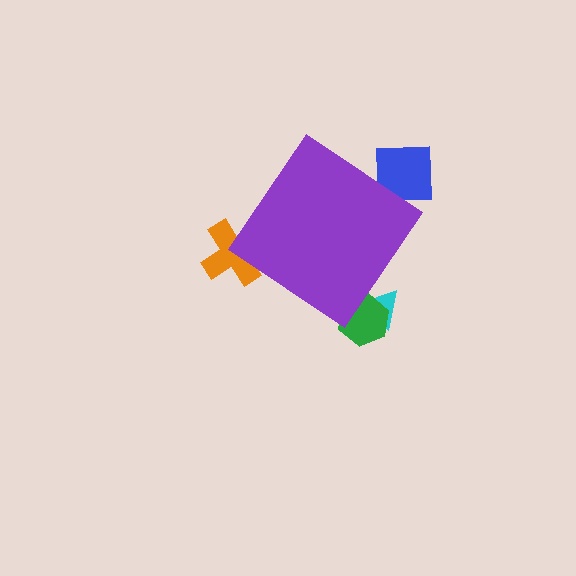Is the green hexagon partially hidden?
Yes, the green hexagon is partially hidden behind the purple diamond.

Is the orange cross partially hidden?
Yes, the orange cross is partially hidden behind the purple diamond.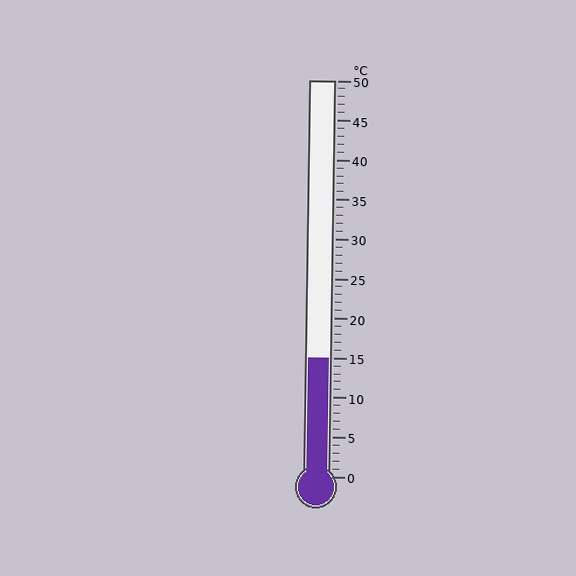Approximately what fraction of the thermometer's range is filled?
The thermometer is filled to approximately 30% of its range.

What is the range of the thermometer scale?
The thermometer scale ranges from 0°C to 50°C.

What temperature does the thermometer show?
The thermometer shows approximately 15°C.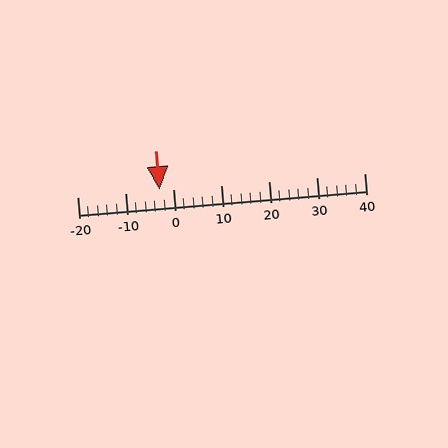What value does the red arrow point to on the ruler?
The red arrow points to approximately -3.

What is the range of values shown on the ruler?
The ruler shows values from -20 to 40.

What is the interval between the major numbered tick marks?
The major tick marks are spaced 10 units apart.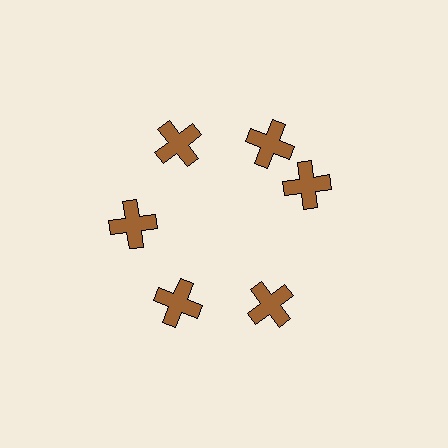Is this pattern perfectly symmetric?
No. The 6 brown crosses are arranged in a ring, but one element near the 3 o'clock position is rotated out of alignment along the ring, breaking the 6-fold rotational symmetry.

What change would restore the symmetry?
The symmetry would be restored by rotating it back into even spacing with its neighbors so that all 6 crosses sit at equal angles and equal distance from the center.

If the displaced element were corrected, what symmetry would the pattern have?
It would have 6-fold rotational symmetry — the pattern would map onto itself every 60 degrees.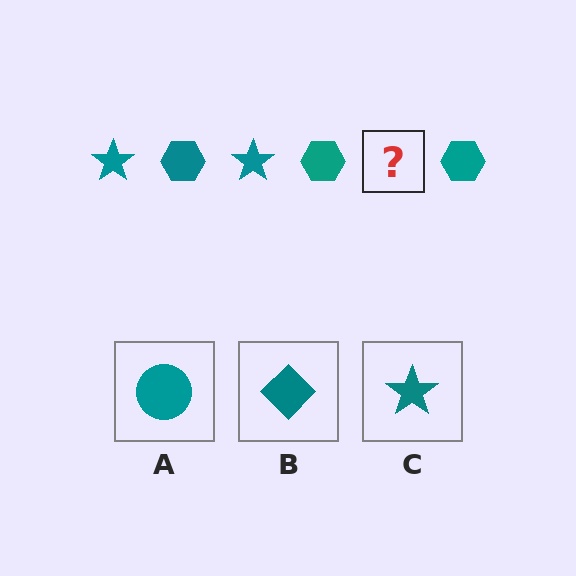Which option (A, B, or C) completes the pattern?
C.